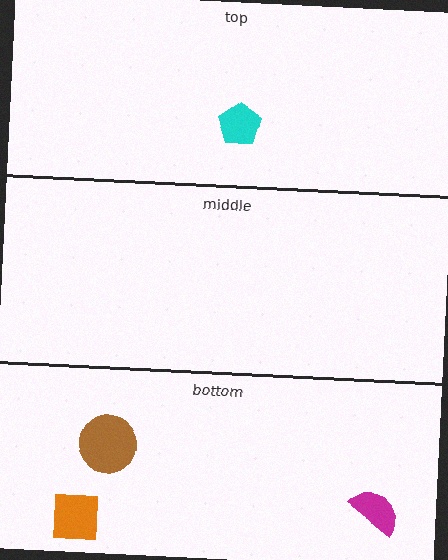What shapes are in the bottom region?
The orange square, the brown circle, the magenta semicircle.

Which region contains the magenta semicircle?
The bottom region.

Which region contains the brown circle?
The bottom region.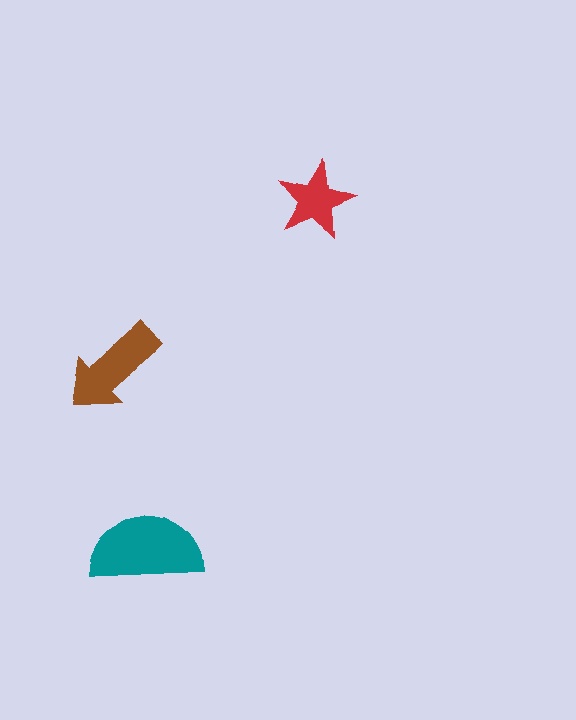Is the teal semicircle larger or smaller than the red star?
Larger.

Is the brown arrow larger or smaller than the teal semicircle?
Smaller.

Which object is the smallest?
The red star.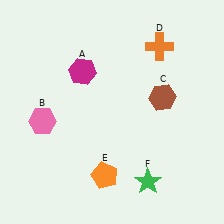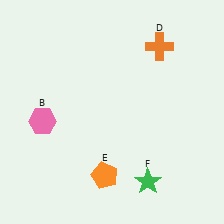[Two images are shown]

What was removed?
The magenta hexagon (A), the brown hexagon (C) were removed in Image 2.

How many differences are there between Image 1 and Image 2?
There are 2 differences between the two images.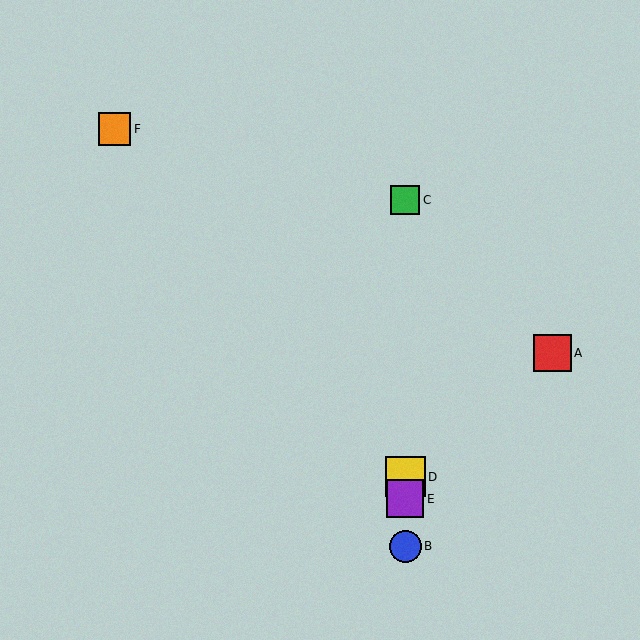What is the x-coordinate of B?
Object B is at x≈405.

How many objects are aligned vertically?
4 objects (B, C, D, E) are aligned vertically.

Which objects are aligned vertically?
Objects B, C, D, E are aligned vertically.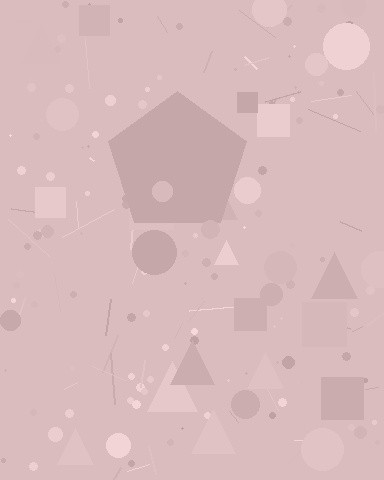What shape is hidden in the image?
A pentagon is hidden in the image.